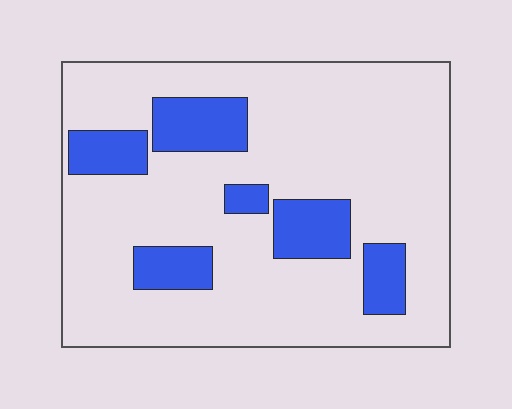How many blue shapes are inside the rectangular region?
6.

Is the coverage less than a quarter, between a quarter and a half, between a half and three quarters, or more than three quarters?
Less than a quarter.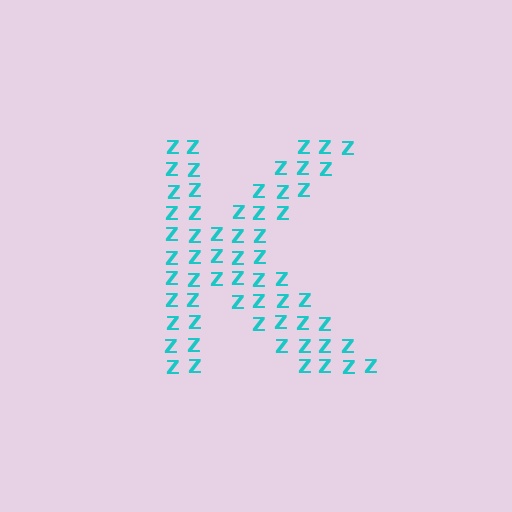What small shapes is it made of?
It is made of small letter Z's.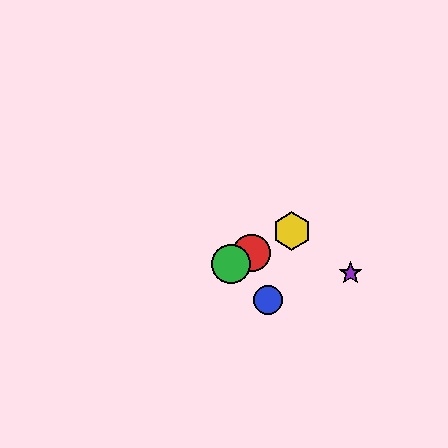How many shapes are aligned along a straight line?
3 shapes (the red circle, the green circle, the yellow hexagon) are aligned along a straight line.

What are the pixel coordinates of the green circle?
The green circle is at (231, 264).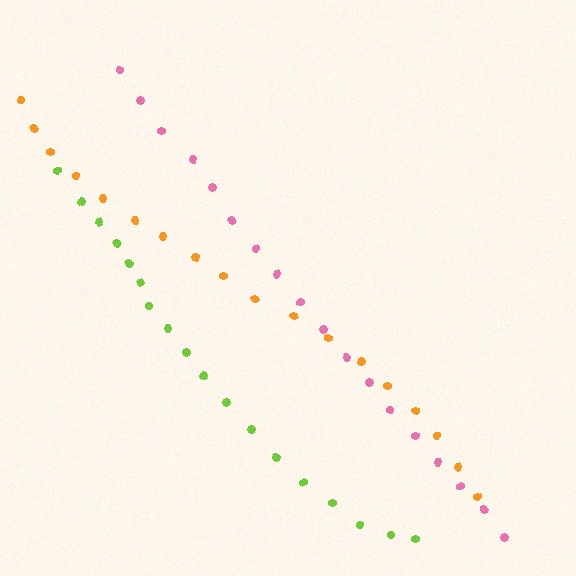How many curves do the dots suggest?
There are 3 distinct paths.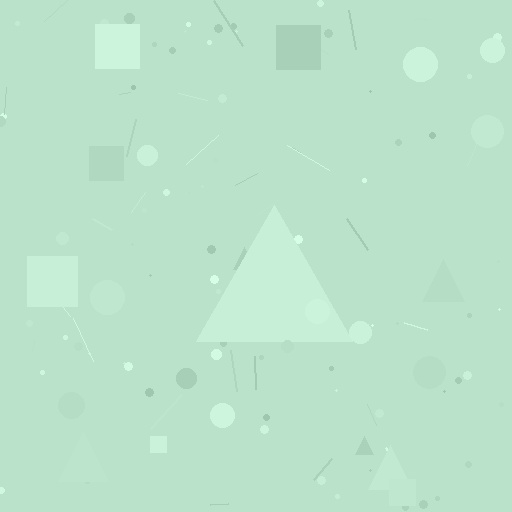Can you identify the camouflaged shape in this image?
The camouflaged shape is a triangle.